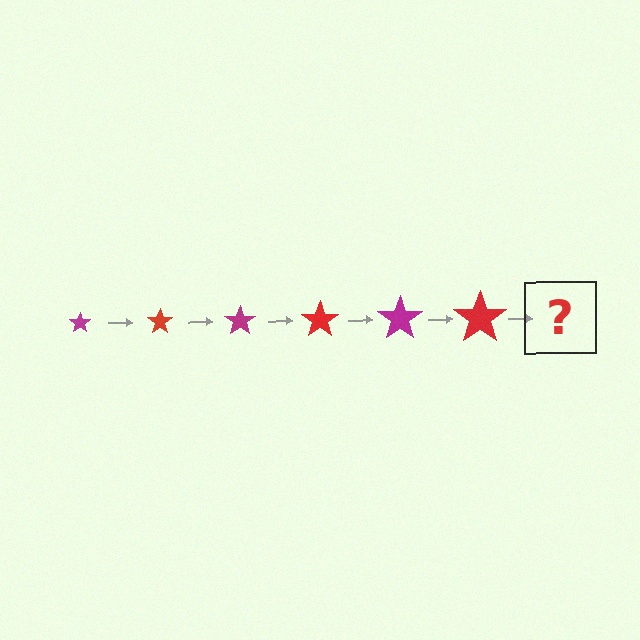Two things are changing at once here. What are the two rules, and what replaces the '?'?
The two rules are that the star grows larger each step and the color cycles through magenta and red. The '?' should be a magenta star, larger than the previous one.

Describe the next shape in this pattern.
It should be a magenta star, larger than the previous one.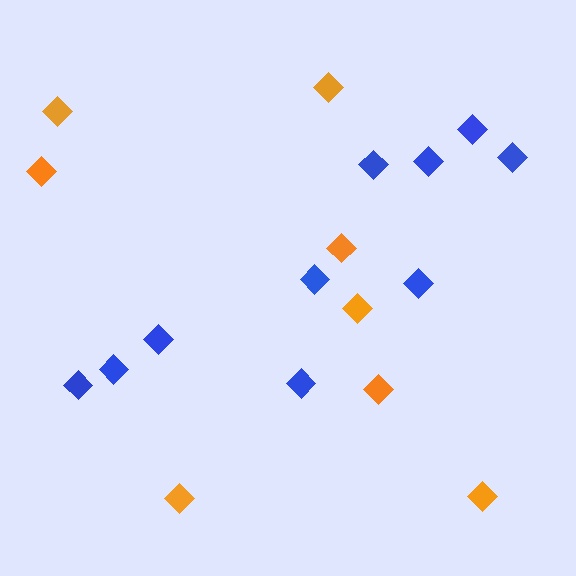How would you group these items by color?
There are 2 groups: one group of orange diamonds (8) and one group of blue diamonds (10).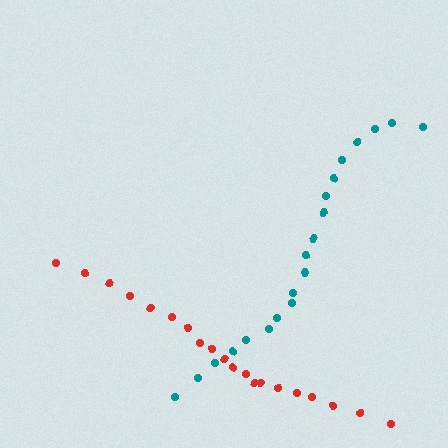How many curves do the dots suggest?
There are 2 distinct paths.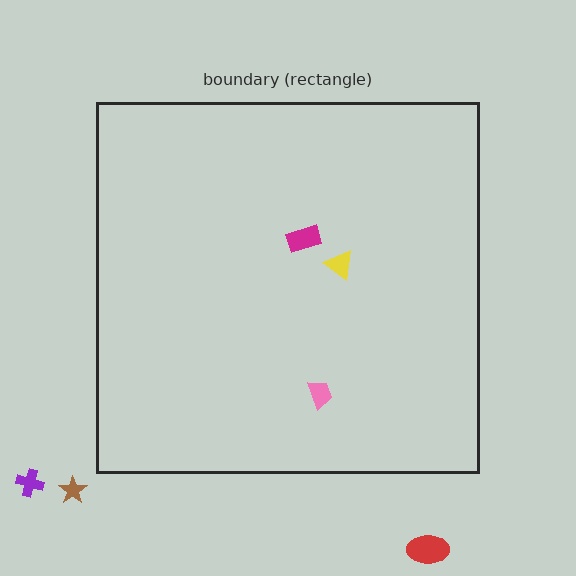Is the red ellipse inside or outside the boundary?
Outside.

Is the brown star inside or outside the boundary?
Outside.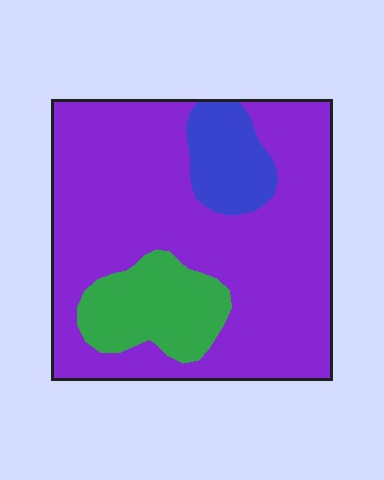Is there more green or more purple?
Purple.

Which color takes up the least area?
Blue, at roughly 10%.